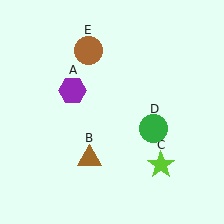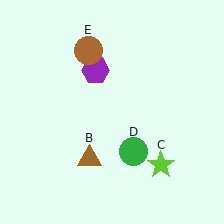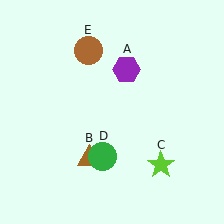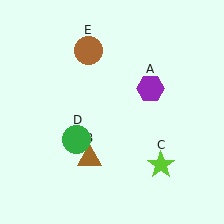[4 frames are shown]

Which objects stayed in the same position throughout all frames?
Brown triangle (object B) and lime star (object C) and brown circle (object E) remained stationary.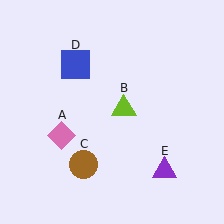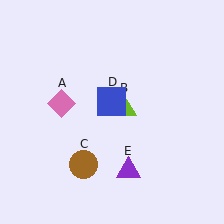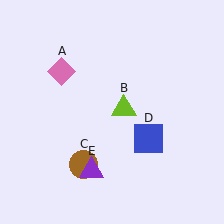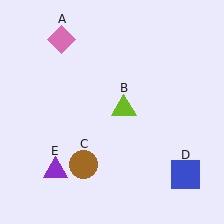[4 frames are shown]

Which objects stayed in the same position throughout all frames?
Lime triangle (object B) and brown circle (object C) remained stationary.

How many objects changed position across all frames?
3 objects changed position: pink diamond (object A), blue square (object D), purple triangle (object E).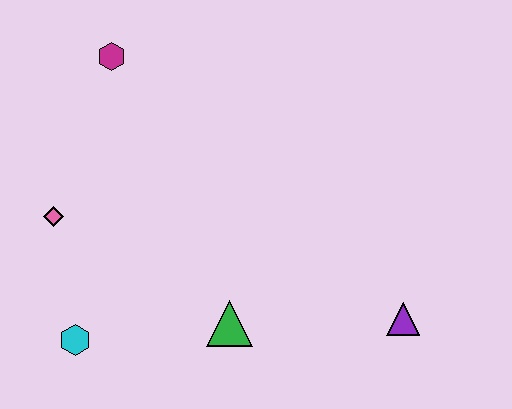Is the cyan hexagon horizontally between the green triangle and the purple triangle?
No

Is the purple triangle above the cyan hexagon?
Yes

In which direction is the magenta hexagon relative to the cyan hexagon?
The magenta hexagon is above the cyan hexagon.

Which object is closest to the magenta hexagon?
The pink diamond is closest to the magenta hexagon.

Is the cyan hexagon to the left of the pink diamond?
No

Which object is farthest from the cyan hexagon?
The purple triangle is farthest from the cyan hexagon.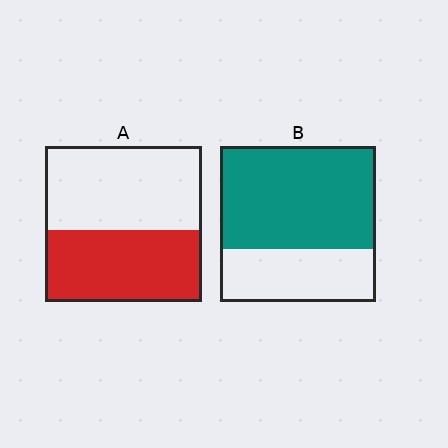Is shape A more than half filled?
Roughly half.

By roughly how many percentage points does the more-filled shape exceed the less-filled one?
By roughly 20 percentage points (B over A).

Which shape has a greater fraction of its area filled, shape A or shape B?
Shape B.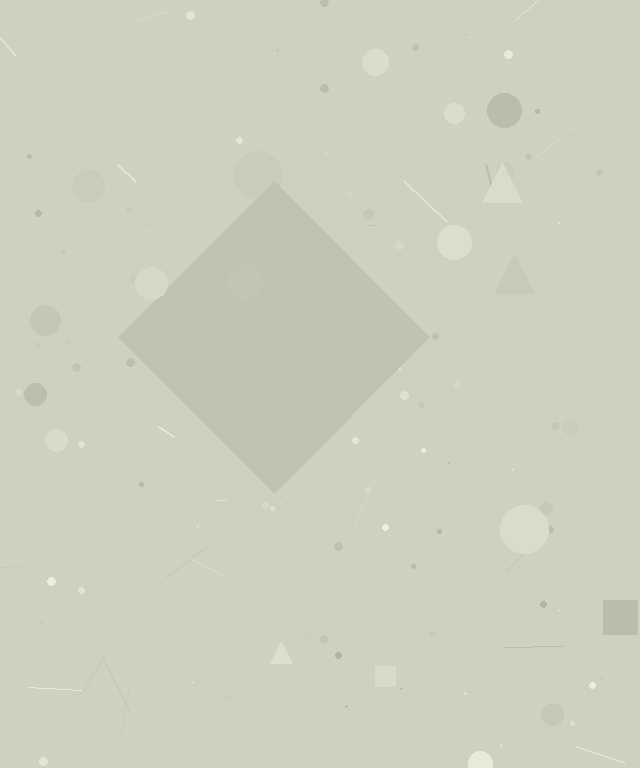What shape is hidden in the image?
A diamond is hidden in the image.